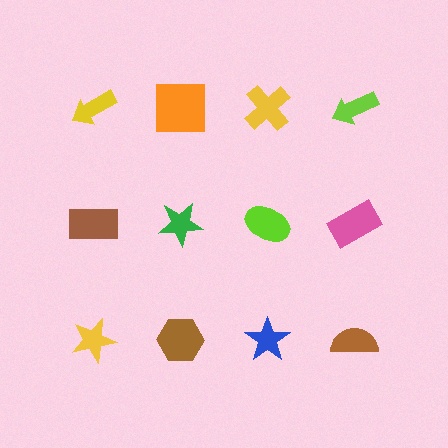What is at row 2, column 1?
A brown rectangle.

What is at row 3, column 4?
A brown semicircle.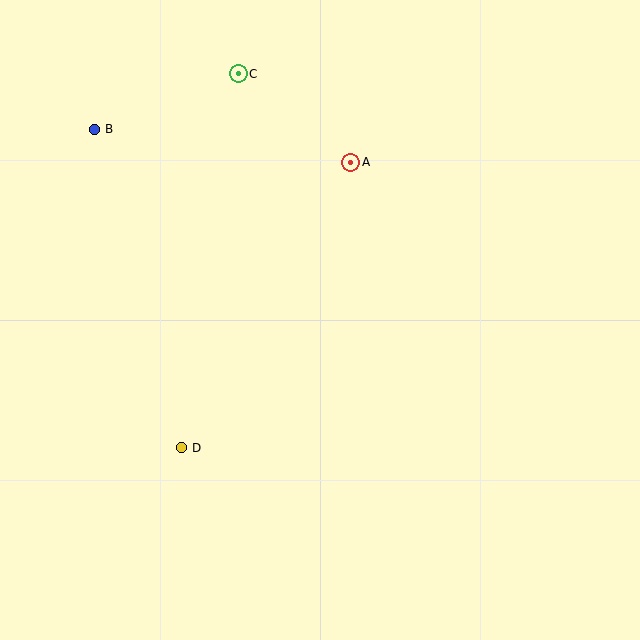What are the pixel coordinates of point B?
Point B is at (94, 129).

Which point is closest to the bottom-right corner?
Point D is closest to the bottom-right corner.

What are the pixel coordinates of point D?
Point D is at (181, 448).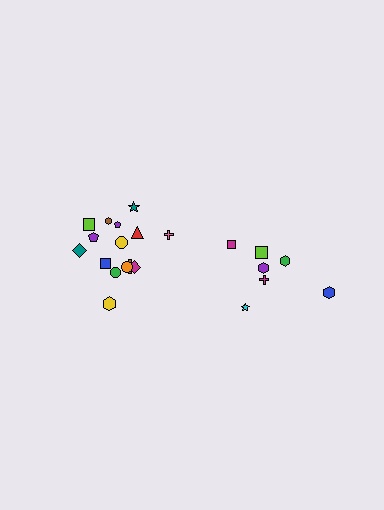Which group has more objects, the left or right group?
The left group.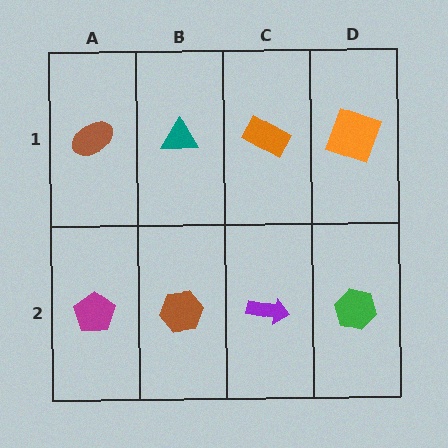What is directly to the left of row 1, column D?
An orange rectangle.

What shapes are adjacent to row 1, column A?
A magenta pentagon (row 2, column A), a teal triangle (row 1, column B).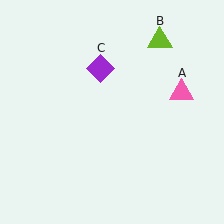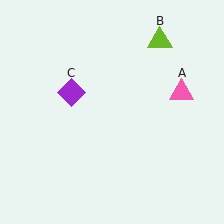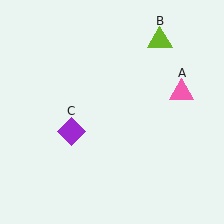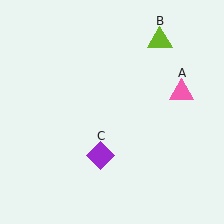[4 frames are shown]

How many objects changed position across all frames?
1 object changed position: purple diamond (object C).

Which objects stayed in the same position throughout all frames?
Pink triangle (object A) and lime triangle (object B) remained stationary.